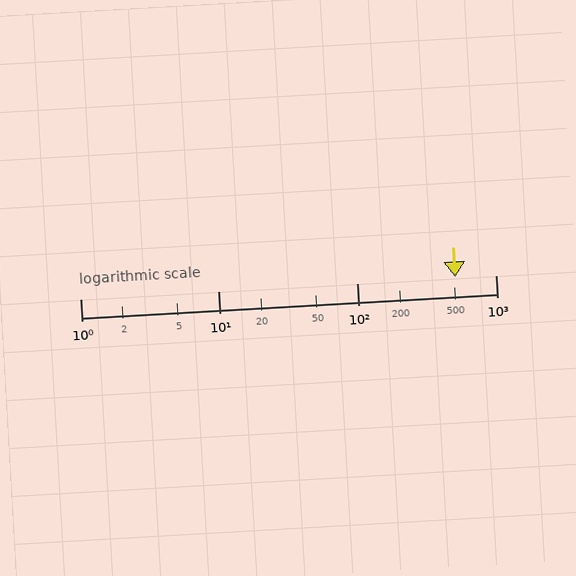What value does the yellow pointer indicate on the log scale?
The pointer indicates approximately 510.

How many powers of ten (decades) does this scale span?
The scale spans 3 decades, from 1 to 1000.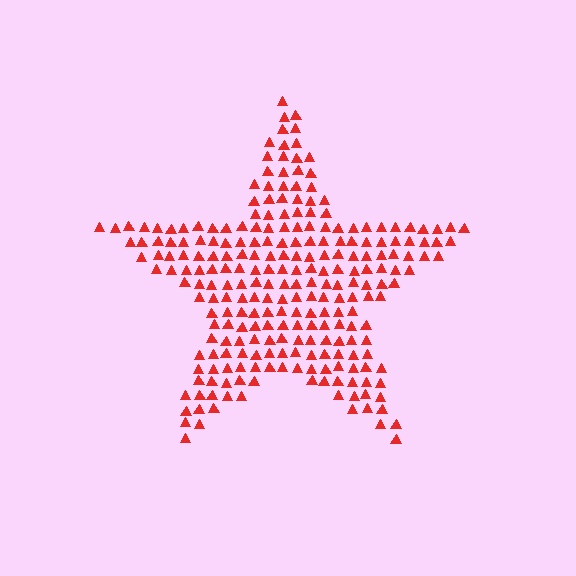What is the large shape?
The large shape is a star.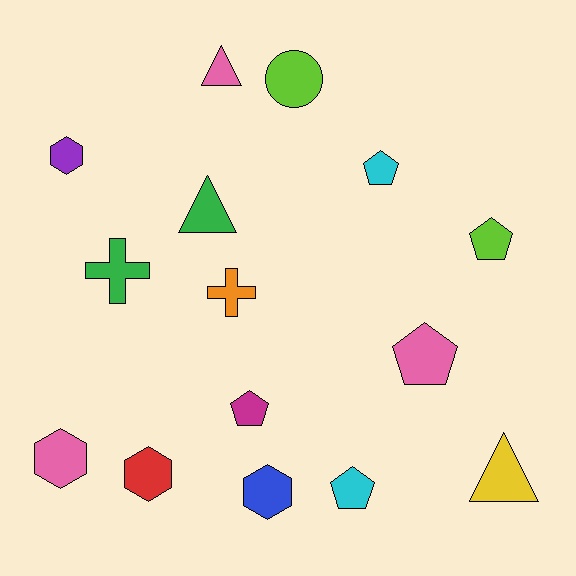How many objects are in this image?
There are 15 objects.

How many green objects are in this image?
There are 2 green objects.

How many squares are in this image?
There are no squares.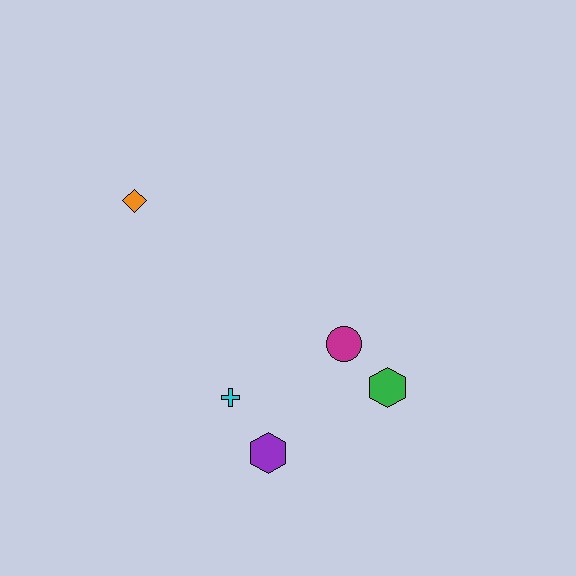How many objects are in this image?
There are 5 objects.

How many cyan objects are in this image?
There is 1 cyan object.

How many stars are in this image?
There are no stars.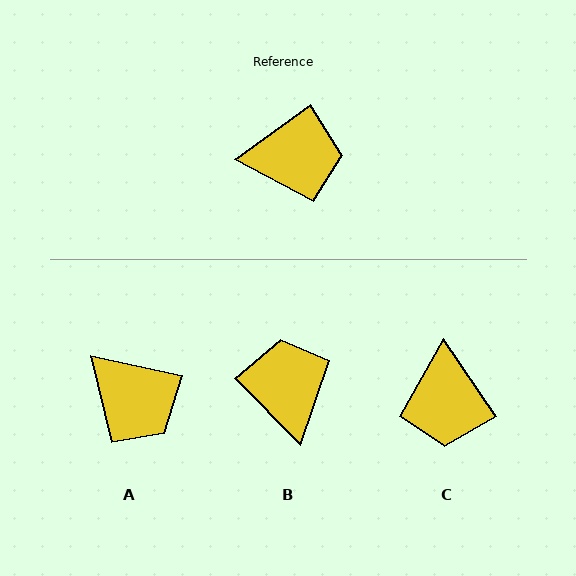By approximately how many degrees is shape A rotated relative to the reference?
Approximately 48 degrees clockwise.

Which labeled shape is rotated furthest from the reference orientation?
B, about 99 degrees away.